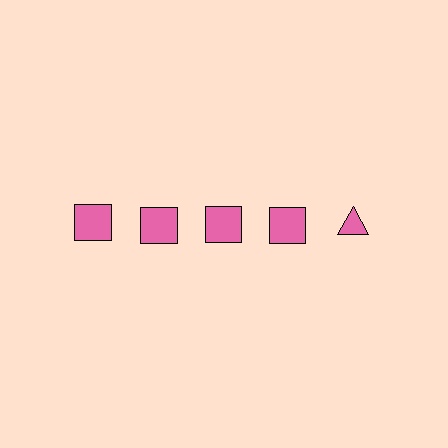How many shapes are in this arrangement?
There are 5 shapes arranged in a grid pattern.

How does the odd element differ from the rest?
It has a different shape: triangle instead of square.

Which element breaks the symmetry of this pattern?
The pink triangle in the top row, rightmost column breaks the symmetry. All other shapes are pink squares.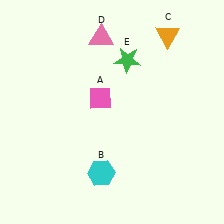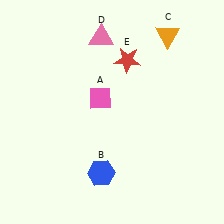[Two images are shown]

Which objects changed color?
B changed from cyan to blue. E changed from green to red.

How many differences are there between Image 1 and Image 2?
There are 2 differences between the two images.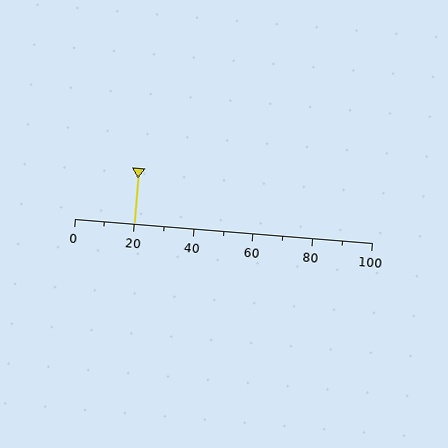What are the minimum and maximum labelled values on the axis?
The axis runs from 0 to 100.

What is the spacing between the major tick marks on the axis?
The major ticks are spaced 20 apart.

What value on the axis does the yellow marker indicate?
The marker indicates approximately 20.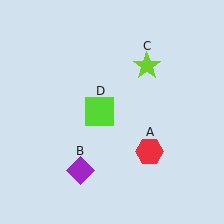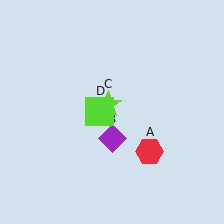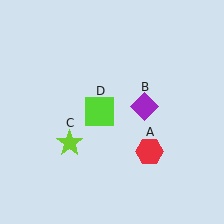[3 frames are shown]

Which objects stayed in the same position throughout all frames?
Red hexagon (object A) and lime square (object D) remained stationary.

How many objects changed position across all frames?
2 objects changed position: purple diamond (object B), lime star (object C).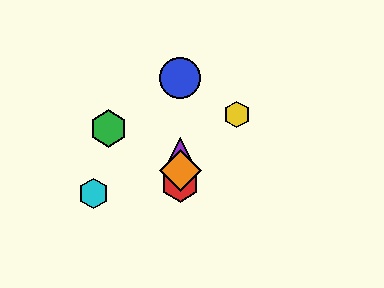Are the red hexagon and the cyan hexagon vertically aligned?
No, the red hexagon is at x≈180 and the cyan hexagon is at x≈93.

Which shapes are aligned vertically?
The red hexagon, the blue circle, the purple triangle, the orange diamond are aligned vertically.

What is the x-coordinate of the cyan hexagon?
The cyan hexagon is at x≈93.